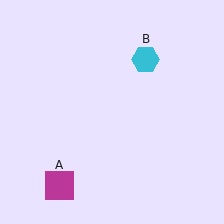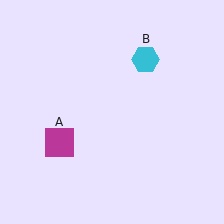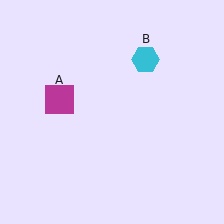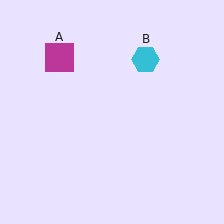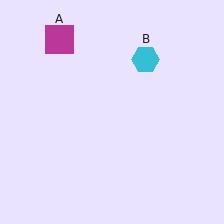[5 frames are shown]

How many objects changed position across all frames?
1 object changed position: magenta square (object A).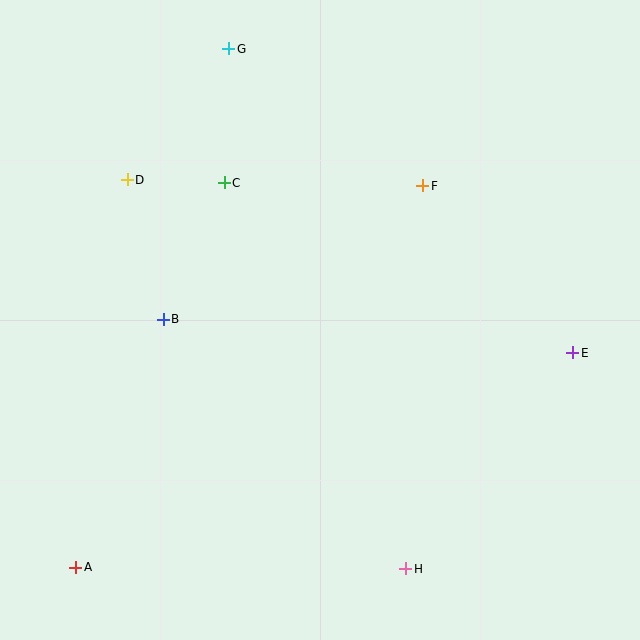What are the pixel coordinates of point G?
Point G is at (229, 49).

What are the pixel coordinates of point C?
Point C is at (224, 183).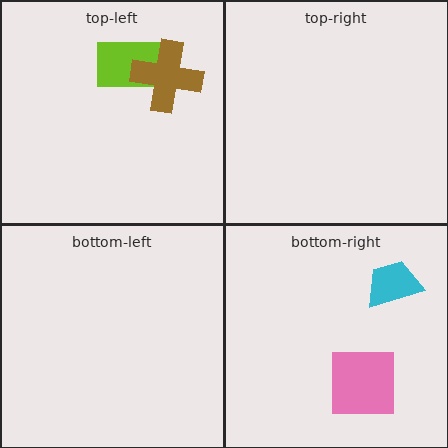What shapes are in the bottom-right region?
The pink square, the cyan trapezoid.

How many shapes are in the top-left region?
2.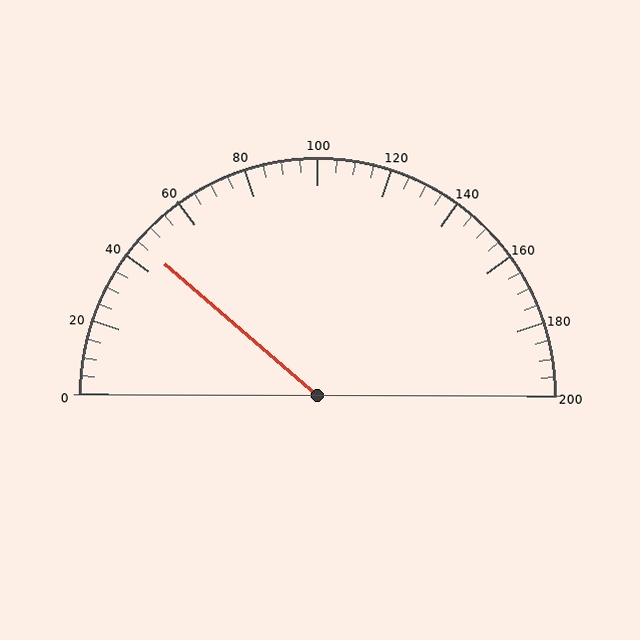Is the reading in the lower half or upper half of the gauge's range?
The reading is in the lower half of the range (0 to 200).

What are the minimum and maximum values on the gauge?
The gauge ranges from 0 to 200.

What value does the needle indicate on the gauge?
The needle indicates approximately 45.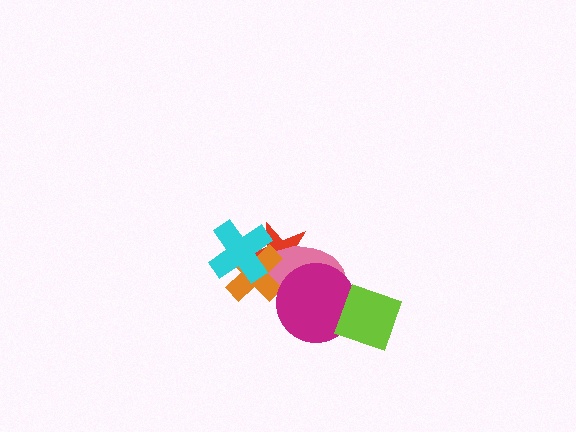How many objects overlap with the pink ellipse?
4 objects overlap with the pink ellipse.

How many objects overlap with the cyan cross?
3 objects overlap with the cyan cross.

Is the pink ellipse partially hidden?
Yes, it is partially covered by another shape.